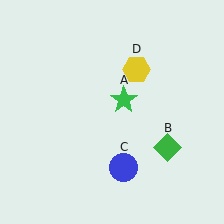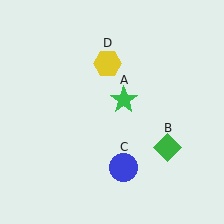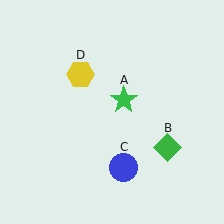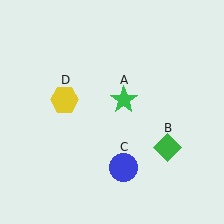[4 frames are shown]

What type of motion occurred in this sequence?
The yellow hexagon (object D) rotated counterclockwise around the center of the scene.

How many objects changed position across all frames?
1 object changed position: yellow hexagon (object D).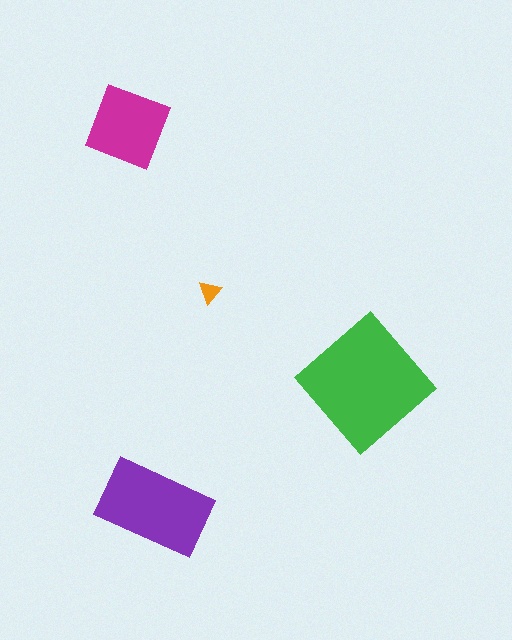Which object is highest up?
The magenta diamond is topmost.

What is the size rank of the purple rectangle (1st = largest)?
2nd.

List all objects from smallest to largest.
The orange triangle, the magenta diamond, the purple rectangle, the green diamond.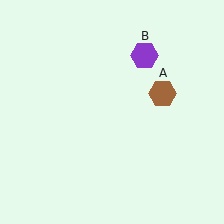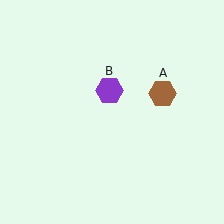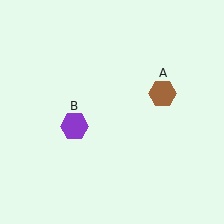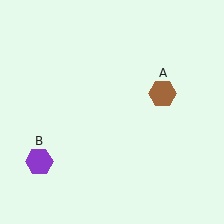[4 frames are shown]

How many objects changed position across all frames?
1 object changed position: purple hexagon (object B).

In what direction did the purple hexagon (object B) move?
The purple hexagon (object B) moved down and to the left.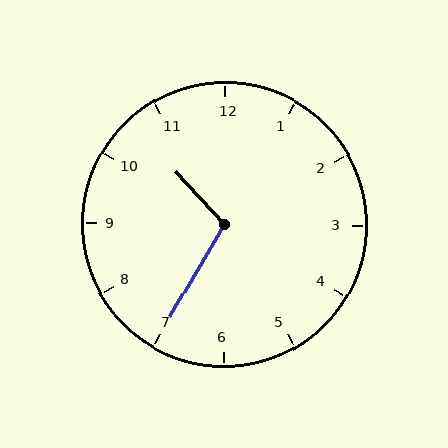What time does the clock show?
10:35.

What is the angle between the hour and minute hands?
Approximately 108 degrees.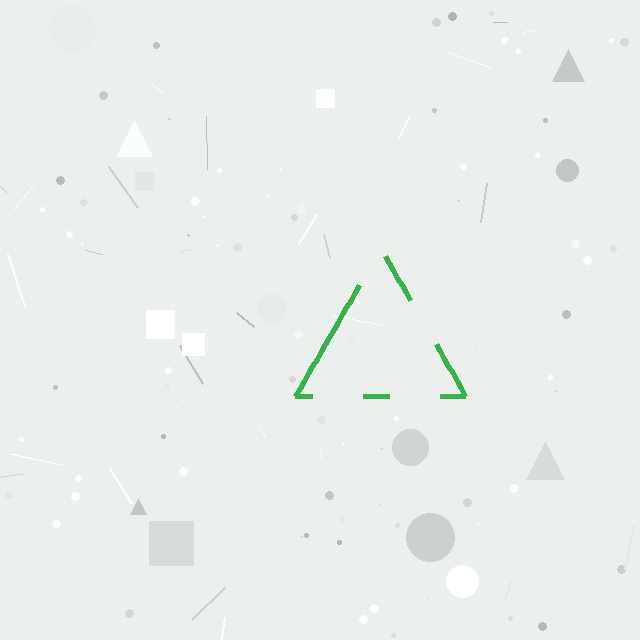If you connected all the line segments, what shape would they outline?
They would outline a triangle.